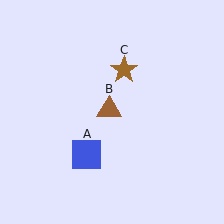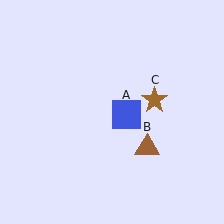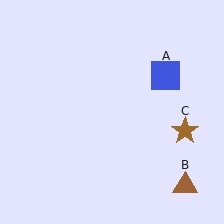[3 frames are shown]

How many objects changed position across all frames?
3 objects changed position: blue square (object A), brown triangle (object B), brown star (object C).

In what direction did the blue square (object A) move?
The blue square (object A) moved up and to the right.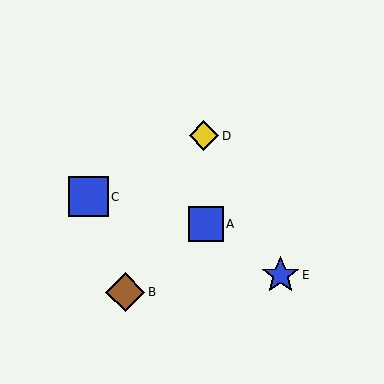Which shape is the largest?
The blue square (labeled C) is the largest.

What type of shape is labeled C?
Shape C is a blue square.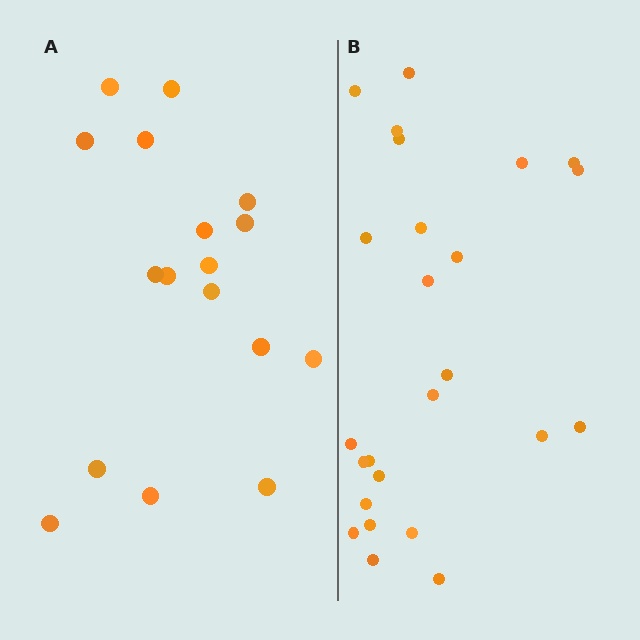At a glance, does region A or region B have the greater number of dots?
Region B (the right region) has more dots.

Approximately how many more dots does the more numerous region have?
Region B has roughly 8 or so more dots than region A.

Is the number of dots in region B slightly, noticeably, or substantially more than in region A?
Region B has substantially more. The ratio is roughly 1.5 to 1.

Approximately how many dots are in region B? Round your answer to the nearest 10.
About 20 dots. (The exact count is 25, which rounds to 20.)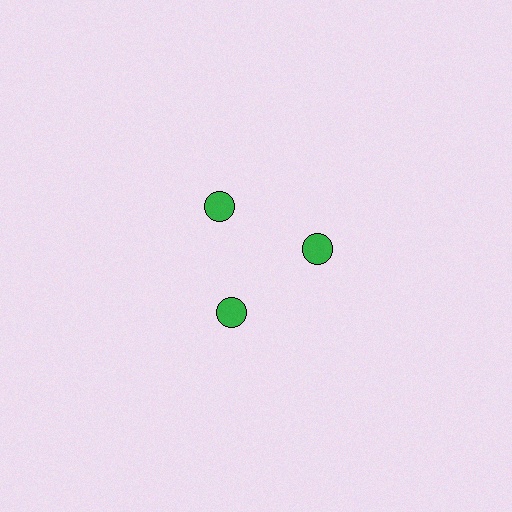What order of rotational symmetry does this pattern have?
This pattern has 3-fold rotational symmetry.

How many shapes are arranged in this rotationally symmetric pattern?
There are 3 shapes, arranged in 3 groups of 1.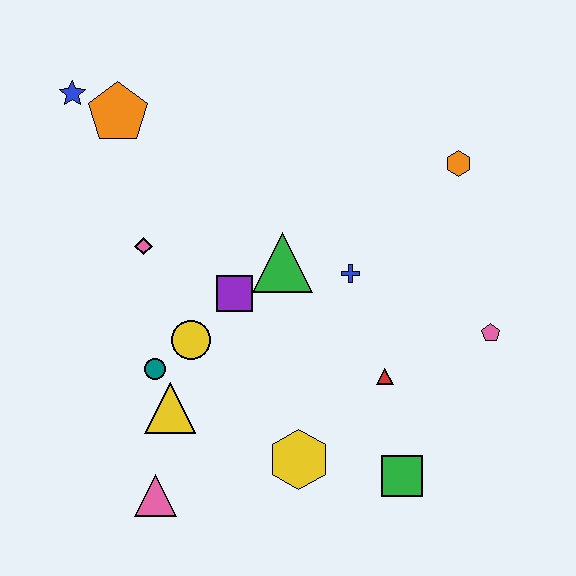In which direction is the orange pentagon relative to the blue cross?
The orange pentagon is to the left of the blue cross.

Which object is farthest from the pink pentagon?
The blue star is farthest from the pink pentagon.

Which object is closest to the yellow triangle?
The teal circle is closest to the yellow triangle.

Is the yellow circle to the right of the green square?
No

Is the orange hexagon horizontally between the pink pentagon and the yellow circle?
Yes